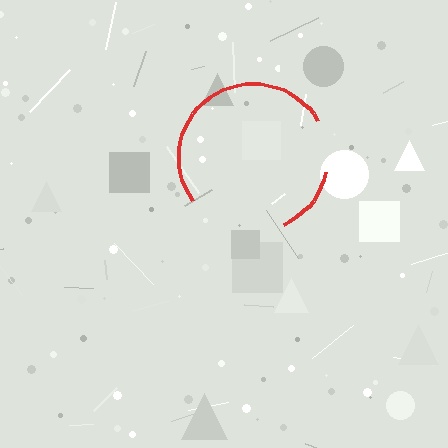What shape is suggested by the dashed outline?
The dashed outline suggests a circle.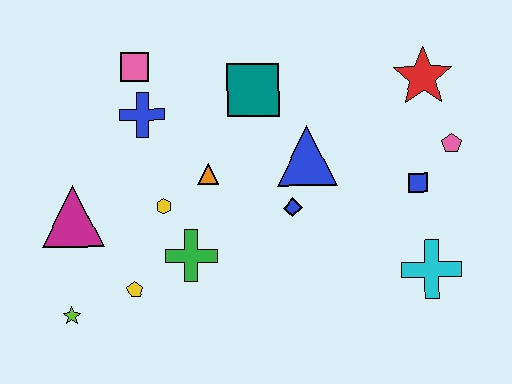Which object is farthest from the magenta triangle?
The pink pentagon is farthest from the magenta triangle.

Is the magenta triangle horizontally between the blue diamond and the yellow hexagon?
No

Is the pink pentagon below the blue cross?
Yes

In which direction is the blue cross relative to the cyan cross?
The blue cross is to the left of the cyan cross.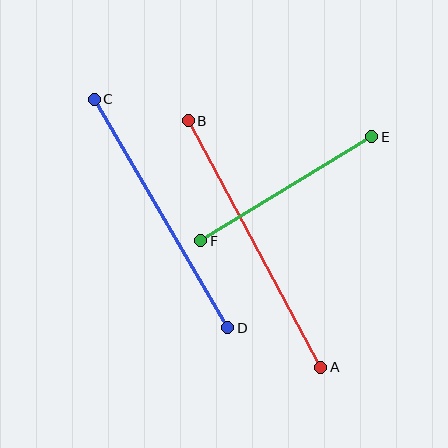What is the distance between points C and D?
The distance is approximately 265 pixels.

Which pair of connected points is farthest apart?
Points A and B are farthest apart.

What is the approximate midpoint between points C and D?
The midpoint is at approximately (161, 213) pixels.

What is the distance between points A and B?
The distance is approximately 280 pixels.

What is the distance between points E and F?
The distance is approximately 200 pixels.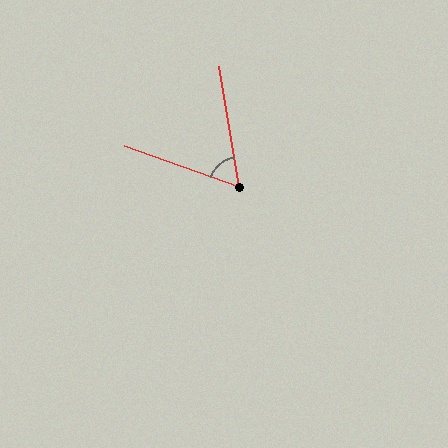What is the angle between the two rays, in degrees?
Approximately 61 degrees.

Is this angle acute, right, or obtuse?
It is acute.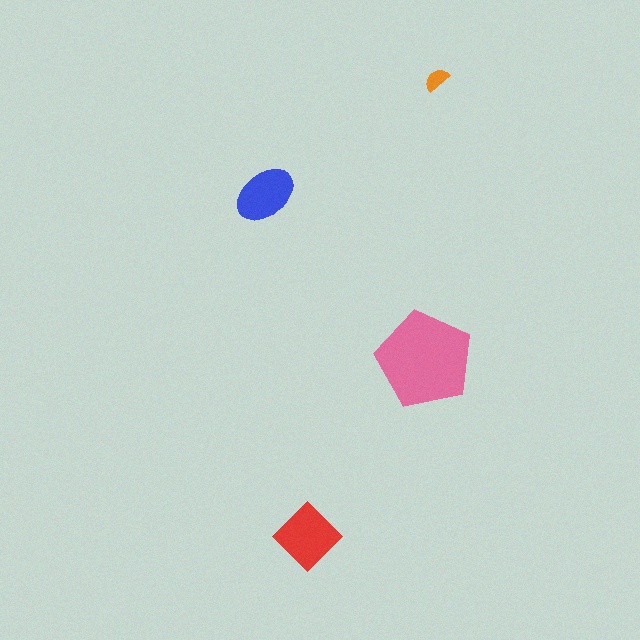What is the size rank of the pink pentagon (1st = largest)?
1st.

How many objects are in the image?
There are 4 objects in the image.